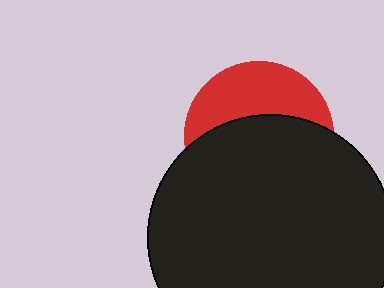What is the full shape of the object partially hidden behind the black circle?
The partially hidden object is a red circle.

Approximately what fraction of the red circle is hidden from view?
Roughly 61% of the red circle is hidden behind the black circle.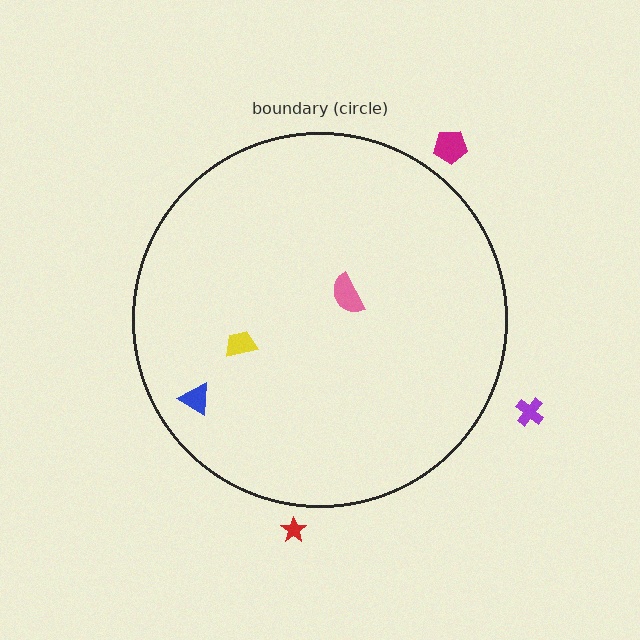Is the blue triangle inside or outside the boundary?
Inside.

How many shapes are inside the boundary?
3 inside, 3 outside.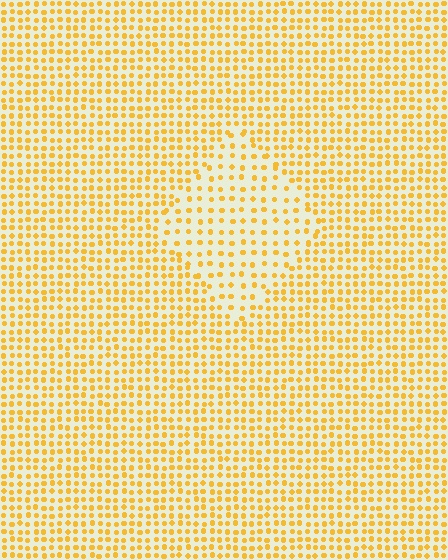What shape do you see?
I see a diamond.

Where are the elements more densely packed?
The elements are more densely packed outside the diamond boundary.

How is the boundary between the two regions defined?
The boundary is defined by a change in element density (approximately 1.8x ratio). All elements are the same color, size, and shape.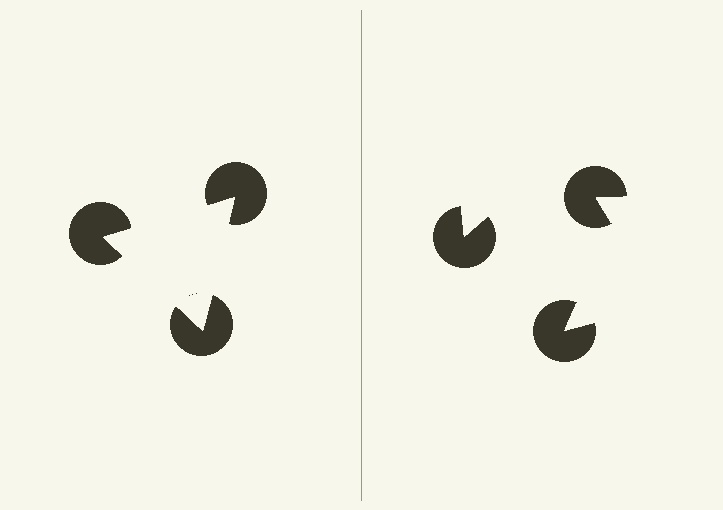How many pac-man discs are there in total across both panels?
6 — 3 on each side.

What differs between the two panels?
The pac-man discs are positioned identically on both sides; only the wedge orientations differ. On the left they align to a triangle; on the right they are misaligned.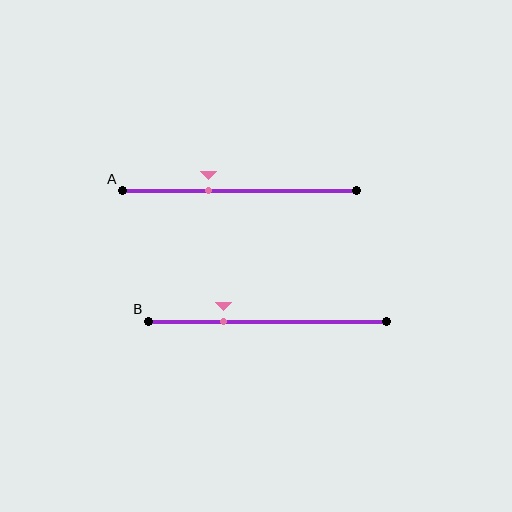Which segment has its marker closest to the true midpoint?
Segment A has its marker closest to the true midpoint.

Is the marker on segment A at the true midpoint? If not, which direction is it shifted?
No, the marker on segment A is shifted to the left by about 13% of the segment length.